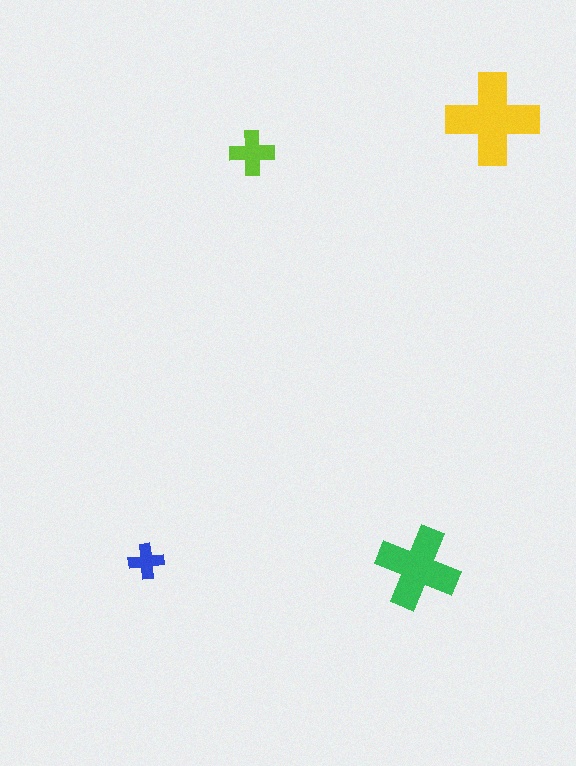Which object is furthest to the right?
The yellow cross is rightmost.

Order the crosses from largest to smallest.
the yellow one, the green one, the lime one, the blue one.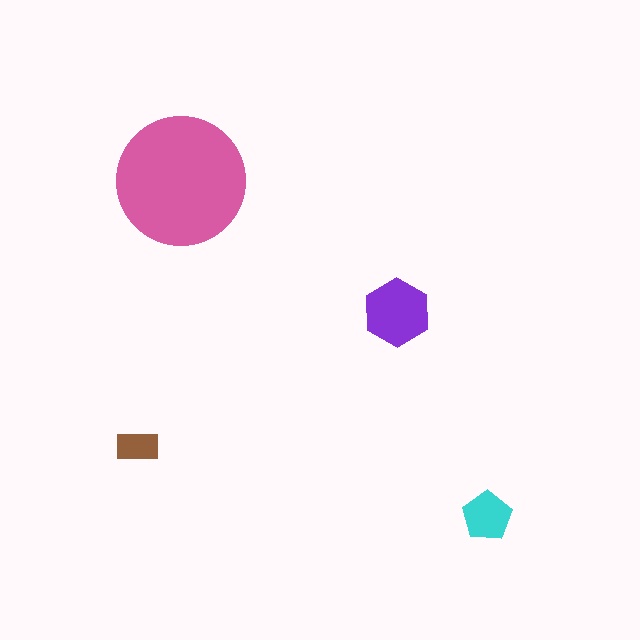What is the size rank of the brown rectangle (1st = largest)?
4th.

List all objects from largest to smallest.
The pink circle, the purple hexagon, the cyan pentagon, the brown rectangle.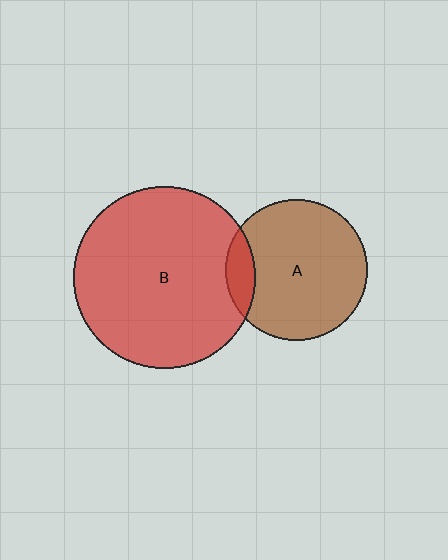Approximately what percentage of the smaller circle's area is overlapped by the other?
Approximately 10%.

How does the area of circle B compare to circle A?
Approximately 1.7 times.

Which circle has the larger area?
Circle B (red).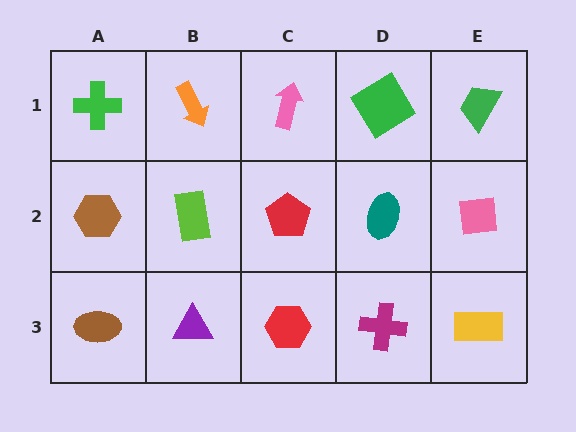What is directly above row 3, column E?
A pink square.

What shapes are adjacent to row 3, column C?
A red pentagon (row 2, column C), a purple triangle (row 3, column B), a magenta cross (row 3, column D).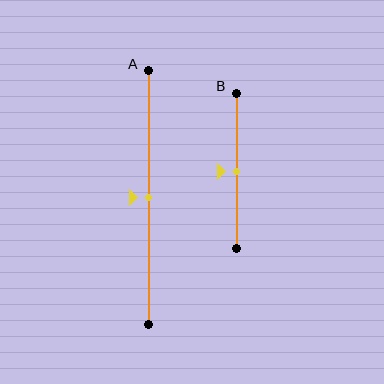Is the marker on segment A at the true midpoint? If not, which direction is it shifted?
Yes, the marker on segment A is at the true midpoint.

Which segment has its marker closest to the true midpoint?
Segment A has its marker closest to the true midpoint.